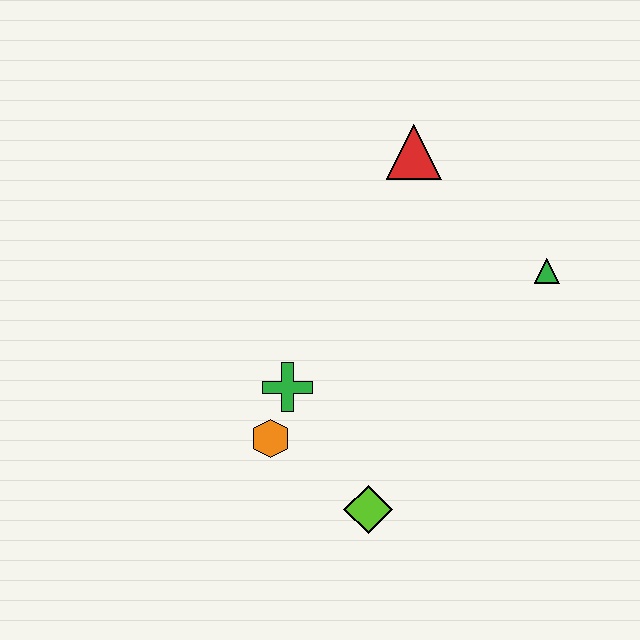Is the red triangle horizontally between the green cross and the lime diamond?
No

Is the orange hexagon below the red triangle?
Yes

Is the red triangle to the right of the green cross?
Yes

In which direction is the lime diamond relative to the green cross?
The lime diamond is below the green cross.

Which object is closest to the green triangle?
The red triangle is closest to the green triangle.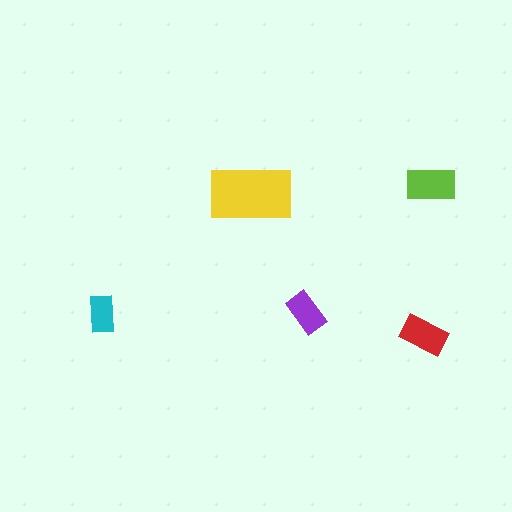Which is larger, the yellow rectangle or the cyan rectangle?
The yellow one.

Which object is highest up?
The lime rectangle is topmost.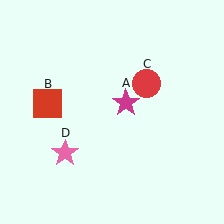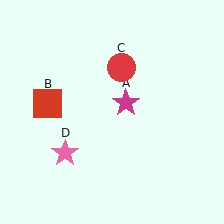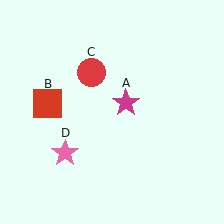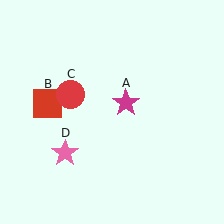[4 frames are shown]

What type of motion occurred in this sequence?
The red circle (object C) rotated counterclockwise around the center of the scene.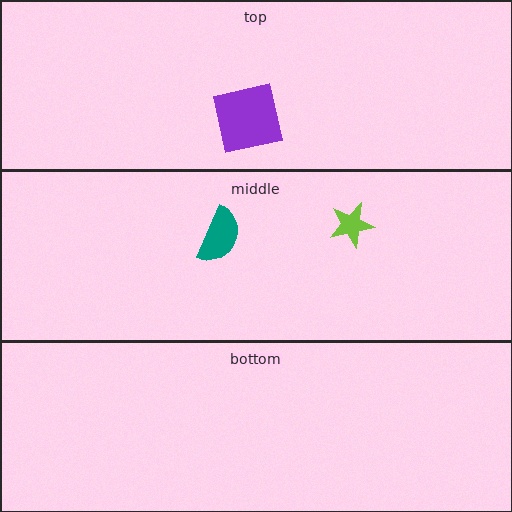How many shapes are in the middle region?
2.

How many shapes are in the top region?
1.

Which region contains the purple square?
The top region.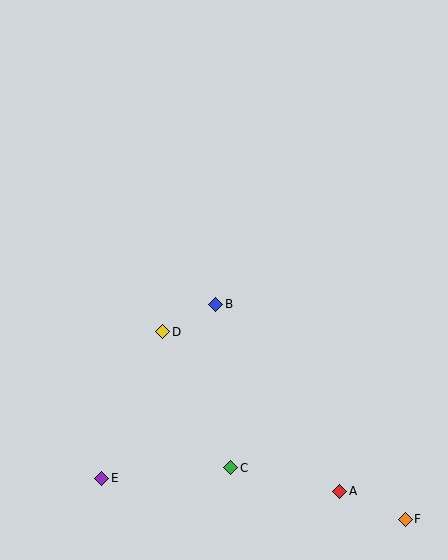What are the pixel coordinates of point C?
Point C is at (230, 468).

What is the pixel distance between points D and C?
The distance between D and C is 152 pixels.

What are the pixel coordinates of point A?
Point A is at (340, 491).